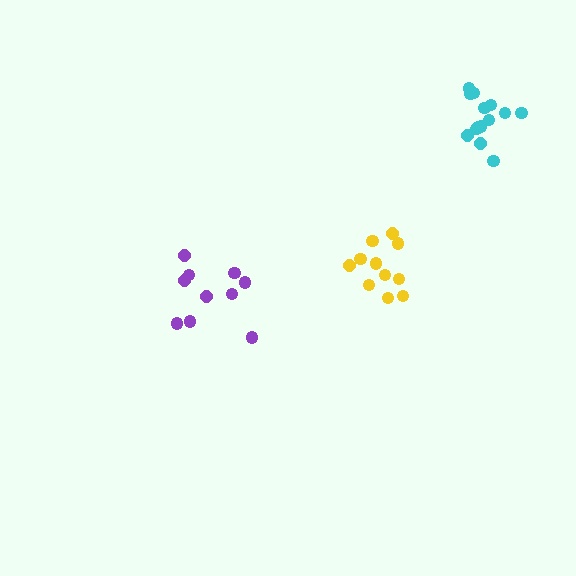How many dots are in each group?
Group 1: 11 dots, Group 2: 10 dots, Group 3: 14 dots (35 total).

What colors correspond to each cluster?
The clusters are colored: yellow, purple, cyan.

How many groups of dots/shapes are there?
There are 3 groups.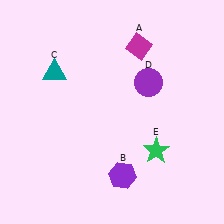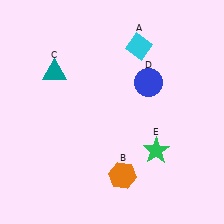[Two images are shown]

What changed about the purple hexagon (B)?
In Image 1, B is purple. In Image 2, it changed to orange.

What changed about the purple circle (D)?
In Image 1, D is purple. In Image 2, it changed to blue.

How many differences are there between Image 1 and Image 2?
There are 3 differences between the two images.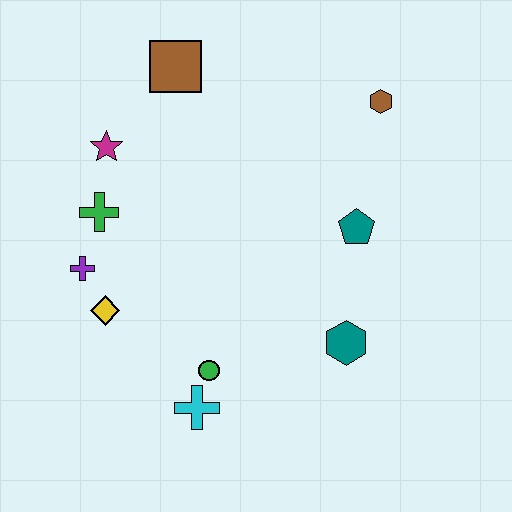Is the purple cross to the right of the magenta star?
No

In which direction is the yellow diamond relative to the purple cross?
The yellow diamond is below the purple cross.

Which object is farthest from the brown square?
The cyan cross is farthest from the brown square.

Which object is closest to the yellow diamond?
The purple cross is closest to the yellow diamond.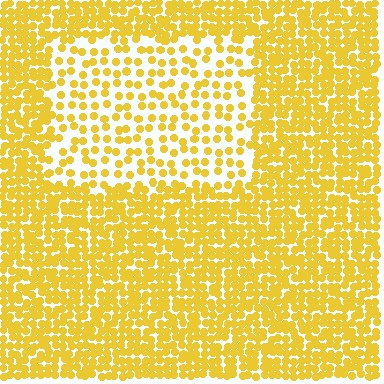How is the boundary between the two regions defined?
The boundary is defined by a change in element density (approximately 2.3x ratio). All elements are the same color, size, and shape.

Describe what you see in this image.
The image contains small yellow elements arranged at two different densities. A rectangle-shaped region is visible where the elements are less densely packed than the surrounding area.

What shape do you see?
I see a rectangle.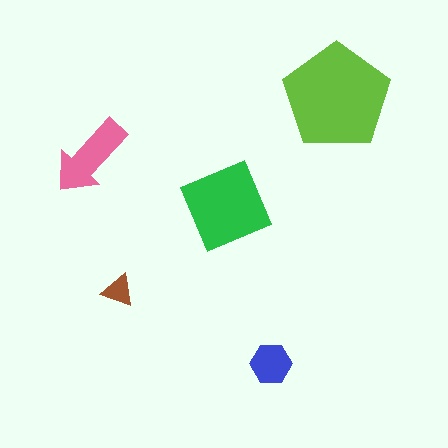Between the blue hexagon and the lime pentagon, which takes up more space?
The lime pentagon.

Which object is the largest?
The lime pentagon.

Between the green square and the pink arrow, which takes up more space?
The green square.